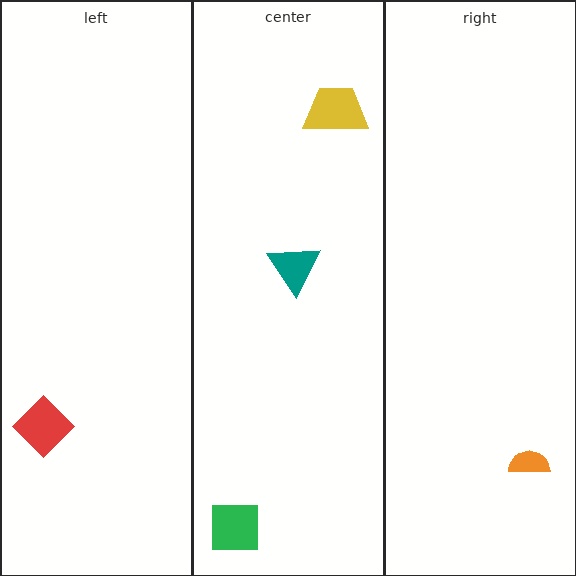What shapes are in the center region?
The green square, the teal triangle, the yellow trapezoid.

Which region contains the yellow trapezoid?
The center region.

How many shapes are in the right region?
1.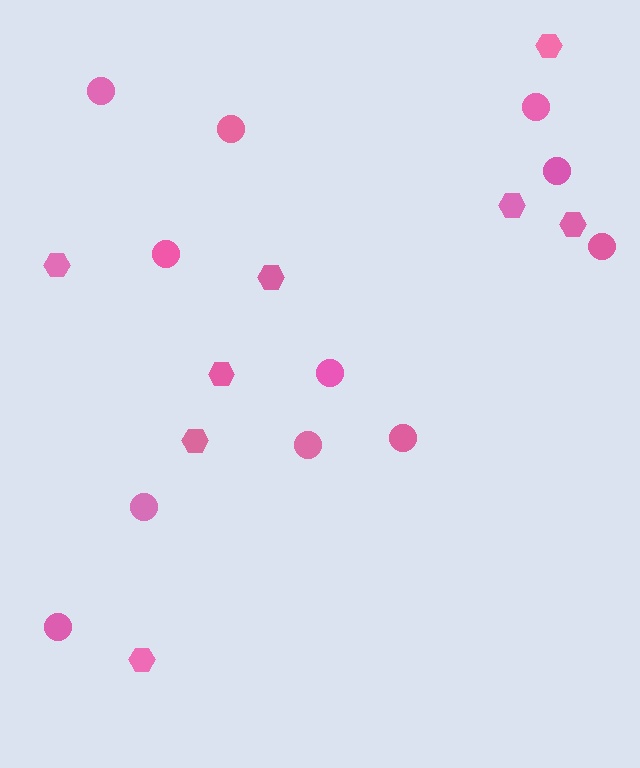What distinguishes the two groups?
There are 2 groups: one group of hexagons (8) and one group of circles (11).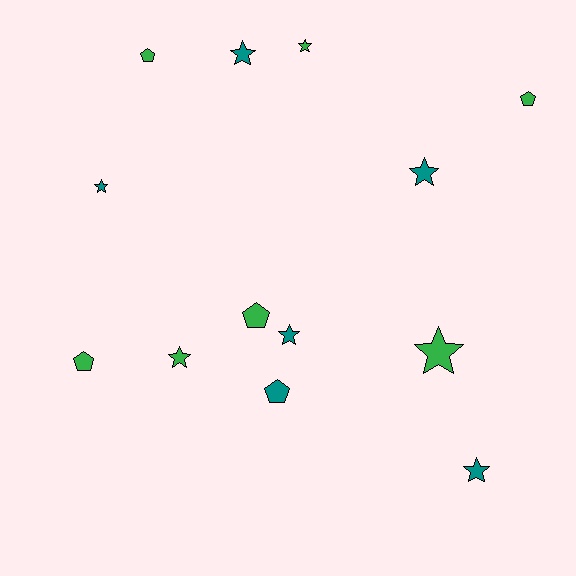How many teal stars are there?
There are 5 teal stars.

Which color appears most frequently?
Green, with 7 objects.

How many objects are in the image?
There are 13 objects.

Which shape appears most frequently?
Star, with 8 objects.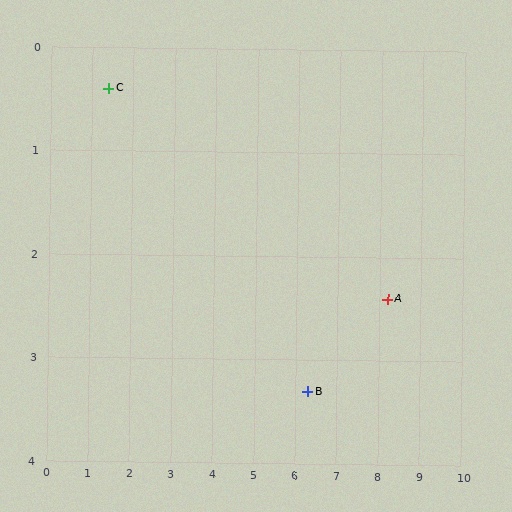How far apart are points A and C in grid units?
Points A and C are about 7.1 grid units apart.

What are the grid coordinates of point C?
Point C is at approximately (1.4, 0.4).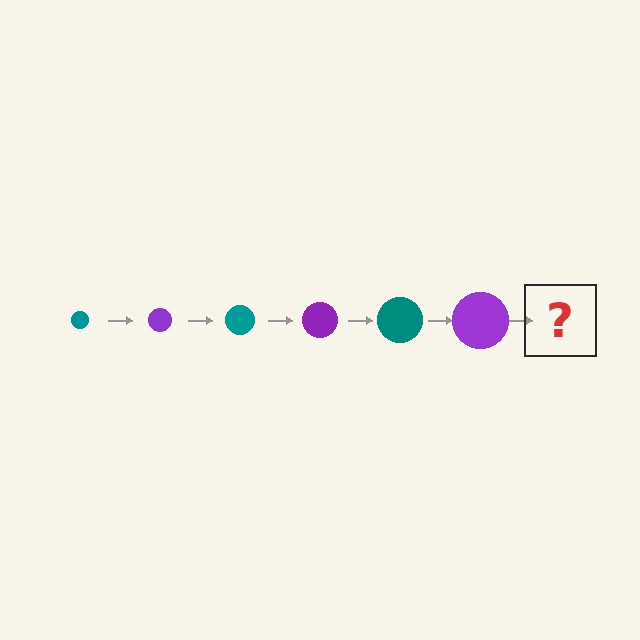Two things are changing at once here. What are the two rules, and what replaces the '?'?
The two rules are that the circle grows larger each step and the color cycles through teal and purple. The '?' should be a teal circle, larger than the previous one.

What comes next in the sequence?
The next element should be a teal circle, larger than the previous one.